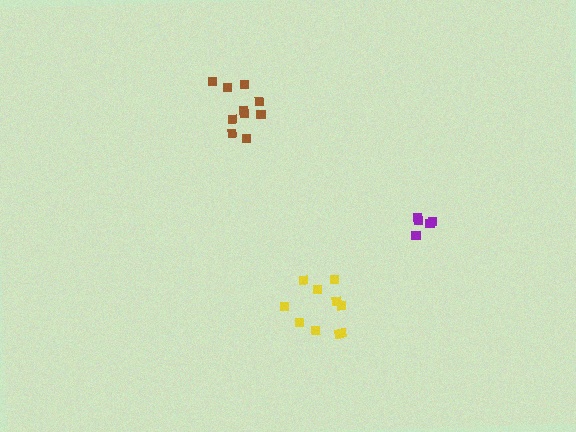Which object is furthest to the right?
The purple cluster is rightmost.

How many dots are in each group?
Group 1: 10 dots, Group 2: 6 dots, Group 3: 10 dots (26 total).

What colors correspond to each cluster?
The clusters are colored: brown, purple, yellow.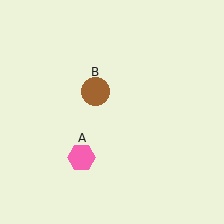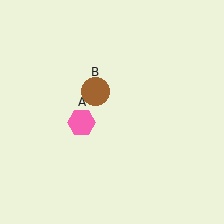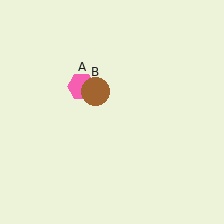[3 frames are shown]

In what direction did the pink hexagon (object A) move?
The pink hexagon (object A) moved up.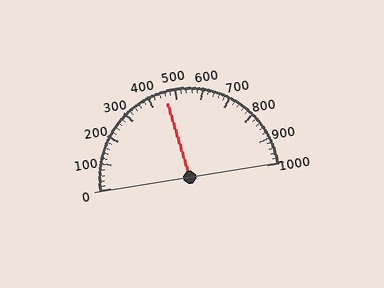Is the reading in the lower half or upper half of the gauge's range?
The reading is in the lower half of the range (0 to 1000).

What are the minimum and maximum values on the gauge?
The gauge ranges from 0 to 1000.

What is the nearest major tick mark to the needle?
The nearest major tick mark is 500.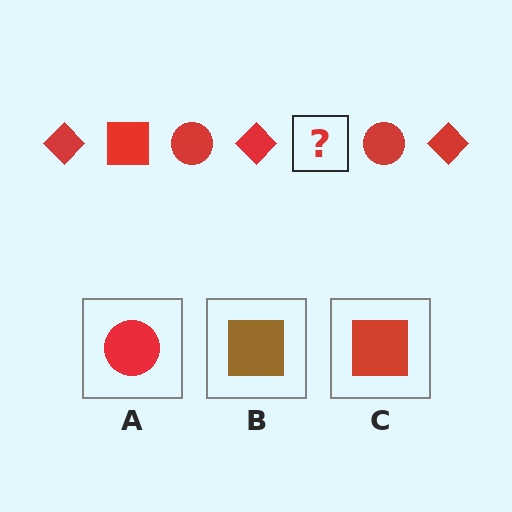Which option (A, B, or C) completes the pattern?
C.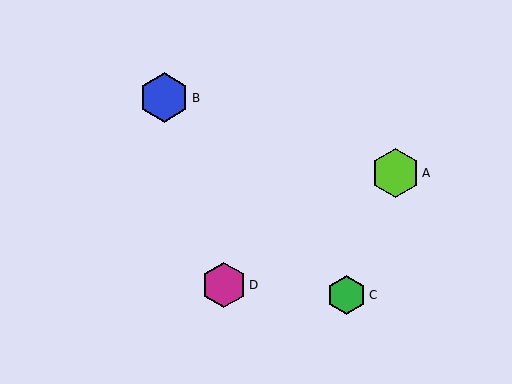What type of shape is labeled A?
Shape A is a lime hexagon.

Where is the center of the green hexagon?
The center of the green hexagon is at (347, 295).